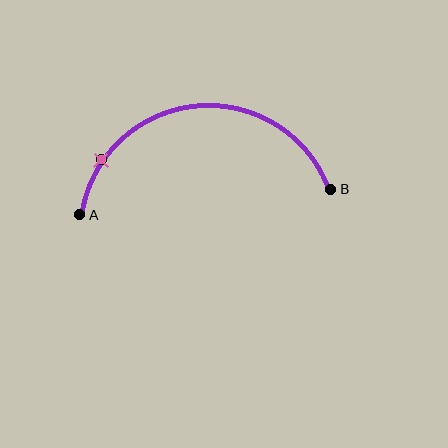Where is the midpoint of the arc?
The arc midpoint is the point on the curve farthest from the straight line joining A and B. It sits above that line.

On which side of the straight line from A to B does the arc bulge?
The arc bulges above the straight line connecting A and B.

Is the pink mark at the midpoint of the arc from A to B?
No. The pink mark lies on the arc but is closer to endpoint A. The arc midpoint would be at the point on the curve equidistant along the arc from both A and B.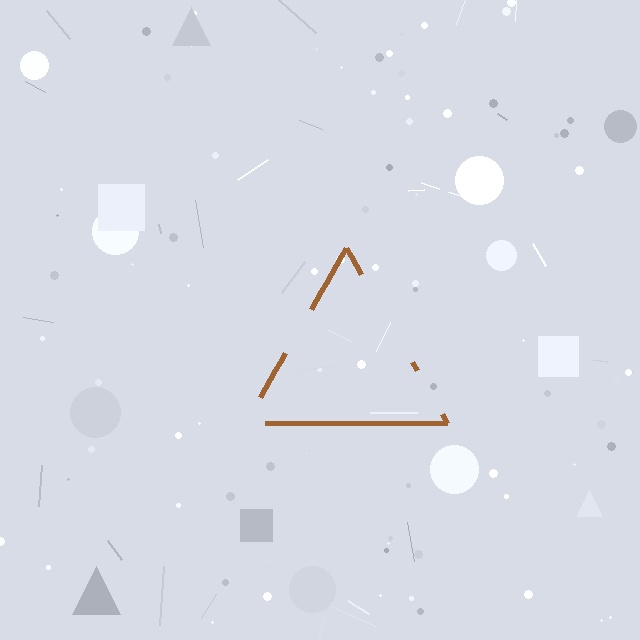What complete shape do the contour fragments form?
The contour fragments form a triangle.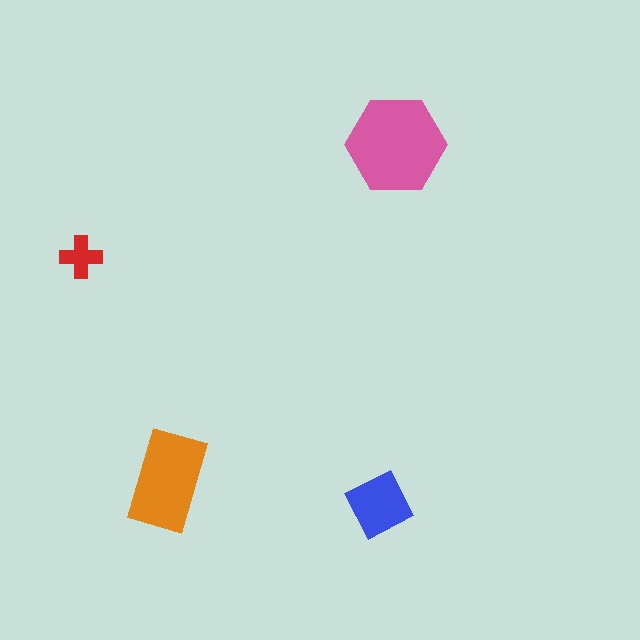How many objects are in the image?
There are 4 objects in the image.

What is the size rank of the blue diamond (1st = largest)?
3rd.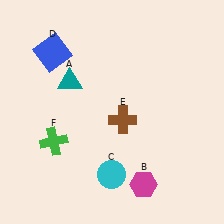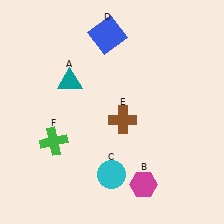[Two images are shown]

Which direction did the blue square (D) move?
The blue square (D) moved right.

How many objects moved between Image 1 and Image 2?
1 object moved between the two images.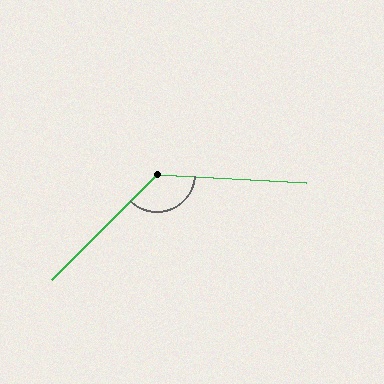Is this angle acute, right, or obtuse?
It is obtuse.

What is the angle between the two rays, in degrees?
Approximately 132 degrees.